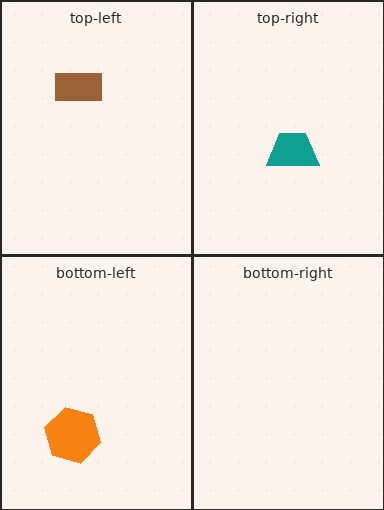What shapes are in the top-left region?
The brown rectangle.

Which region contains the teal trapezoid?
The top-right region.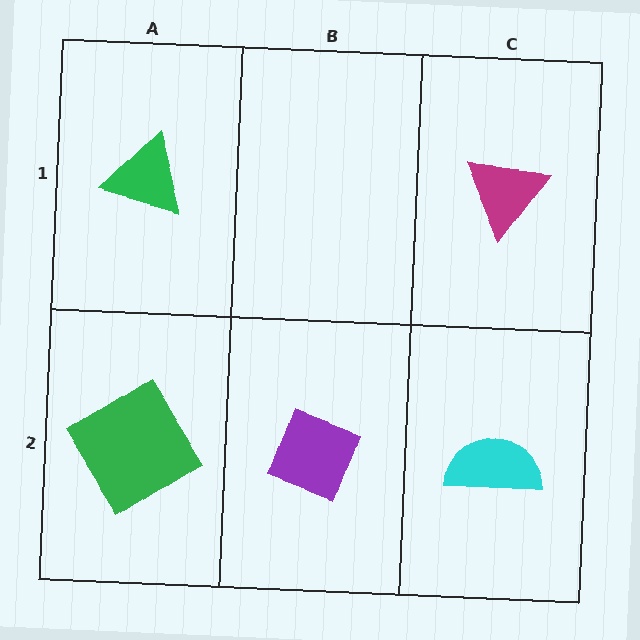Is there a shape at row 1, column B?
No, that cell is empty.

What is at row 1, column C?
A magenta triangle.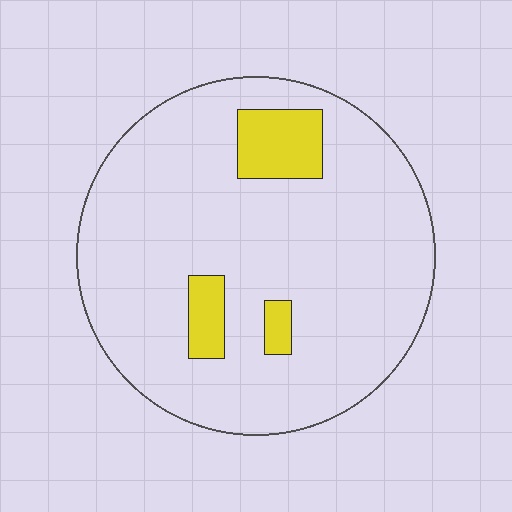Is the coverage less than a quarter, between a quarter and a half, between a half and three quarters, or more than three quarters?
Less than a quarter.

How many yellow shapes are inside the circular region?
3.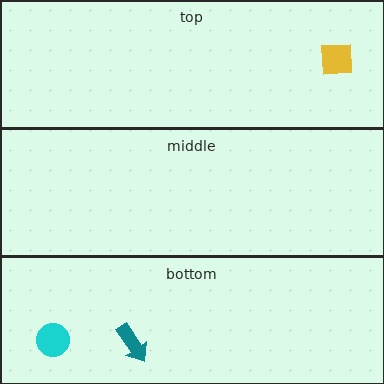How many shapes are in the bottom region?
2.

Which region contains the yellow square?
The top region.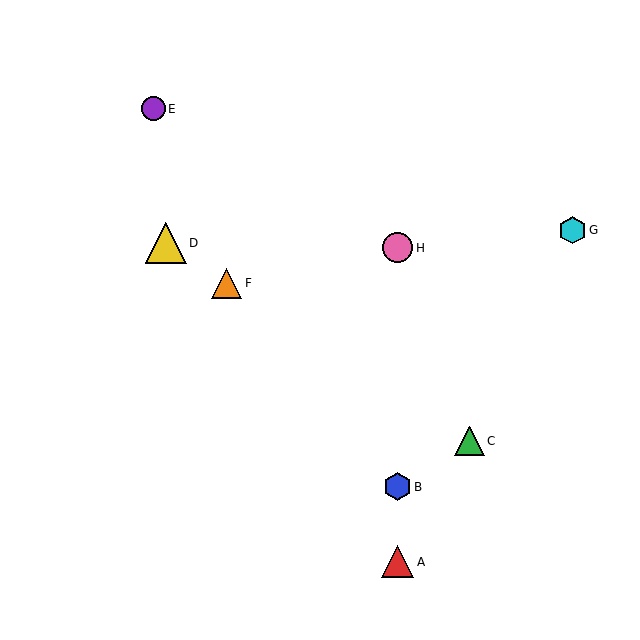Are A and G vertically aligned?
No, A is at x≈398 and G is at x≈572.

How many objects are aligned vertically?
3 objects (A, B, H) are aligned vertically.